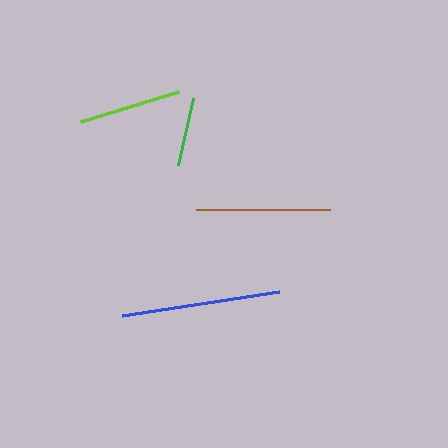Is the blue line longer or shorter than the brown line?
The blue line is longer than the brown line.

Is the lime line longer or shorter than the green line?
The lime line is longer than the green line.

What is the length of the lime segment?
The lime segment is approximately 103 pixels long.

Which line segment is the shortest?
The green line is the shortest at approximately 68 pixels.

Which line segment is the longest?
The blue line is the longest at approximately 160 pixels.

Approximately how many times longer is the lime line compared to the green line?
The lime line is approximately 1.5 times the length of the green line.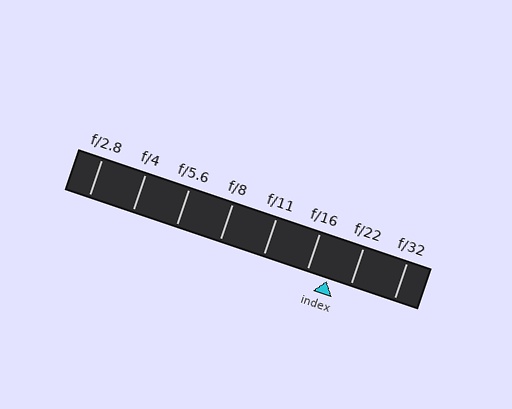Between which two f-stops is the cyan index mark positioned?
The index mark is between f/16 and f/22.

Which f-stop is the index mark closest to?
The index mark is closest to f/16.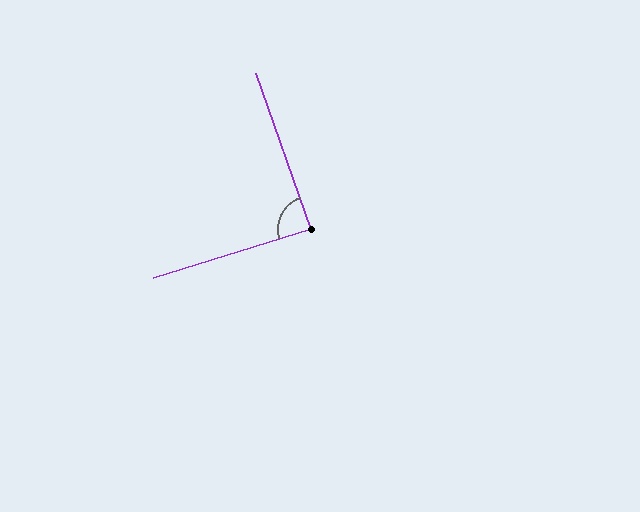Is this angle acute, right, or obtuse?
It is approximately a right angle.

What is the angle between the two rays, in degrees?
Approximately 88 degrees.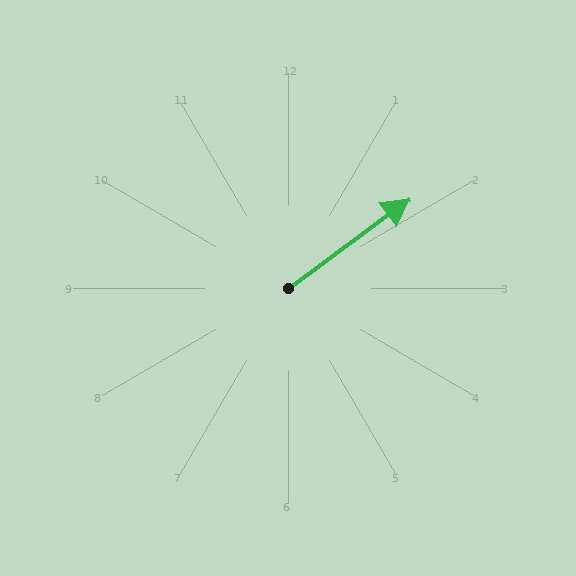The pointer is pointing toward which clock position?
Roughly 2 o'clock.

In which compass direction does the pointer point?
Northeast.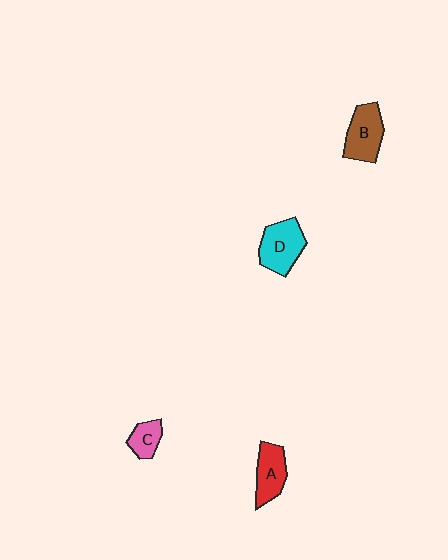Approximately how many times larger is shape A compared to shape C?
Approximately 1.6 times.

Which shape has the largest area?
Shape D (cyan).